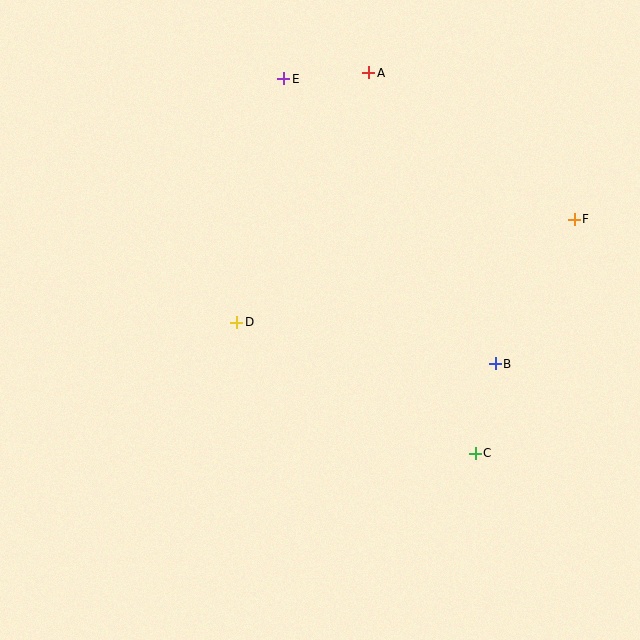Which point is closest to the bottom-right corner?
Point C is closest to the bottom-right corner.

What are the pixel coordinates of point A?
Point A is at (369, 73).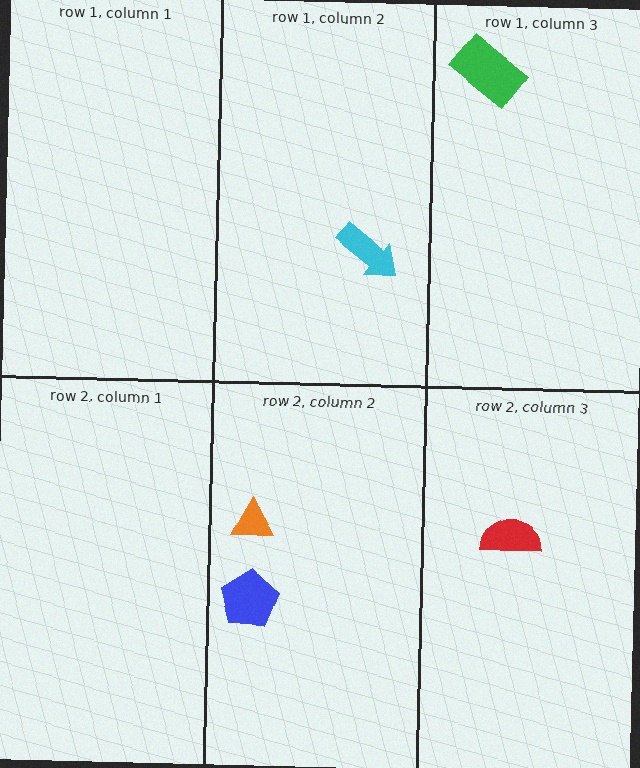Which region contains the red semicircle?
The row 2, column 3 region.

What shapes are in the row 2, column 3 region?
The red semicircle.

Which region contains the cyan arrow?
The row 1, column 2 region.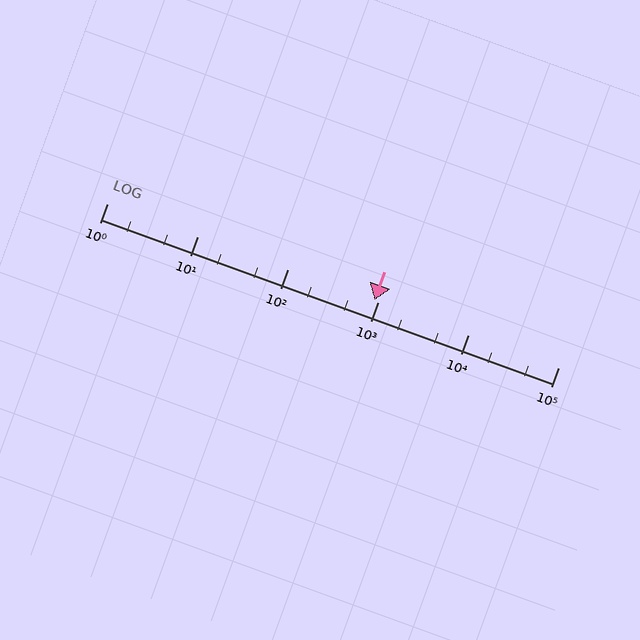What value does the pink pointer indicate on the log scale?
The pointer indicates approximately 930.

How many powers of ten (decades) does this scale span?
The scale spans 5 decades, from 1 to 100000.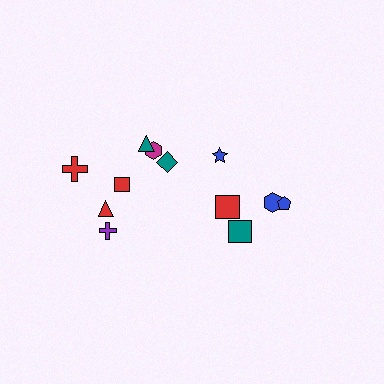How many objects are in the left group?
There are 7 objects.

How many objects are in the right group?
There are 5 objects.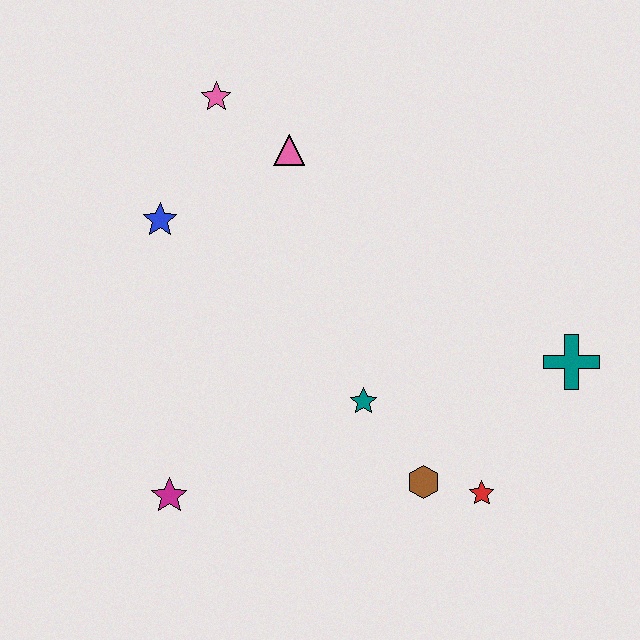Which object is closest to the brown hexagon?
The red star is closest to the brown hexagon.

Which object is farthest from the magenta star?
The teal cross is farthest from the magenta star.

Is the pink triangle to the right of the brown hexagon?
No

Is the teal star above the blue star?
No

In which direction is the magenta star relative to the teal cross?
The magenta star is to the left of the teal cross.